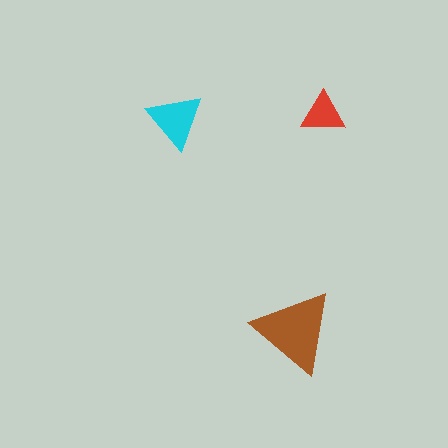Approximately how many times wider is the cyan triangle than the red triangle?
About 1.5 times wider.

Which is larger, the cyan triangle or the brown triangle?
The brown one.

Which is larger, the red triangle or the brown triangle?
The brown one.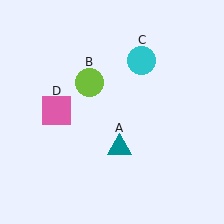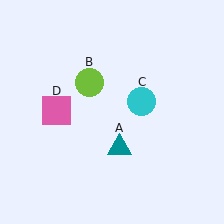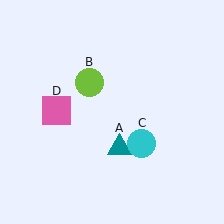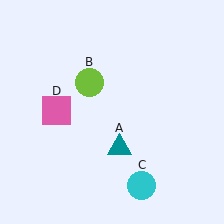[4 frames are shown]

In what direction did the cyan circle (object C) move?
The cyan circle (object C) moved down.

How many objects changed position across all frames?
1 object changed position: cyan circle (object C).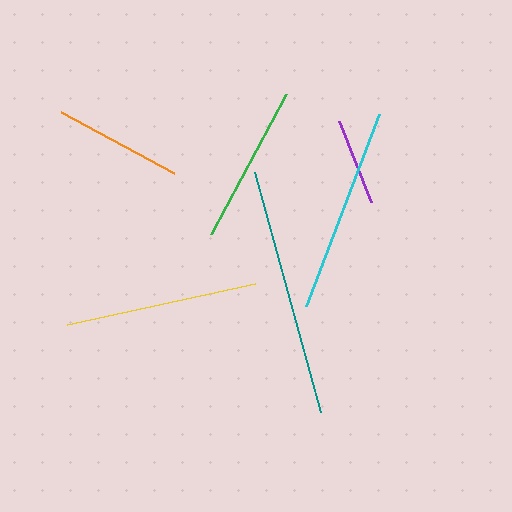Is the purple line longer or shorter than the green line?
The green line is longer than the purple line.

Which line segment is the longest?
The teal line is the longest at approximately 249 pixels.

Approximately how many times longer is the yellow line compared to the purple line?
The yellow line is approximately 2.2 times the length of the purple line.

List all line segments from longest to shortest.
From longest to shortest: teal, cyan, yellow, green, orange, purple.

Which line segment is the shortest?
The purple line is the shortest at approximately 86 pixels.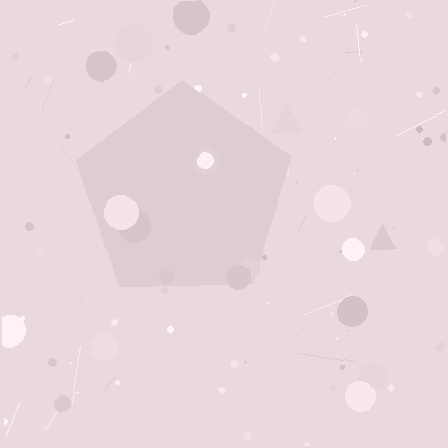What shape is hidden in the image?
A pentagon is hidden in the image.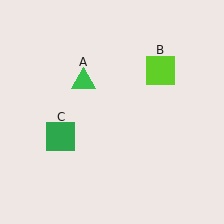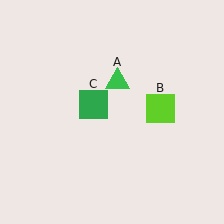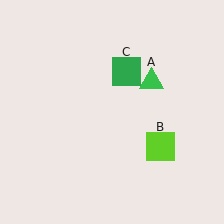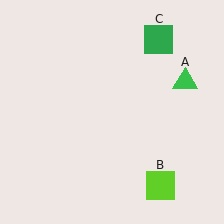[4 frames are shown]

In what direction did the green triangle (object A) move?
The green triangle (object A) moved right.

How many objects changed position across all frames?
3 objects changed position: green triangle (object A), lime square (object B), green square (object C).